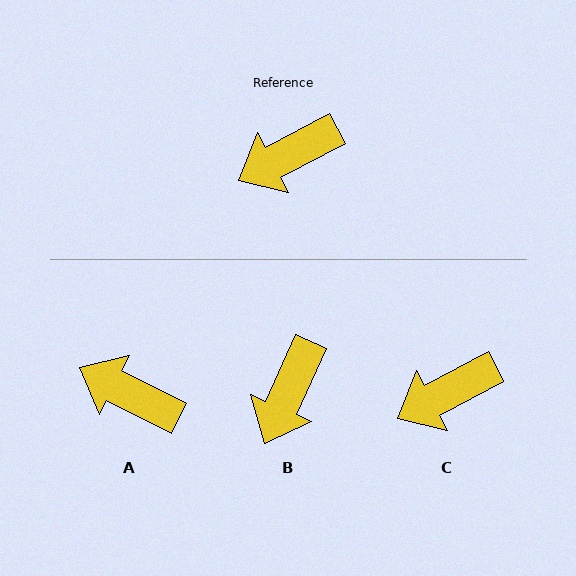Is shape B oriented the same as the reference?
No, it is off by about 38 degrees.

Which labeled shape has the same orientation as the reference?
C.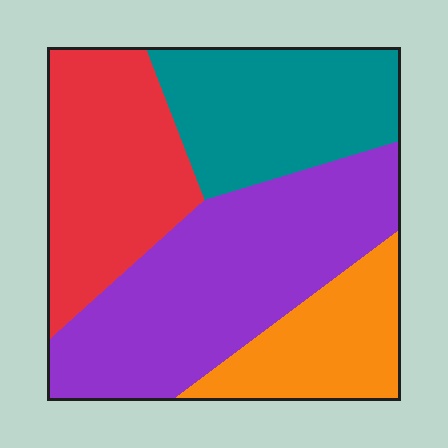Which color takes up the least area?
Orange, at roughly 15%.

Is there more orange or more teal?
Teal.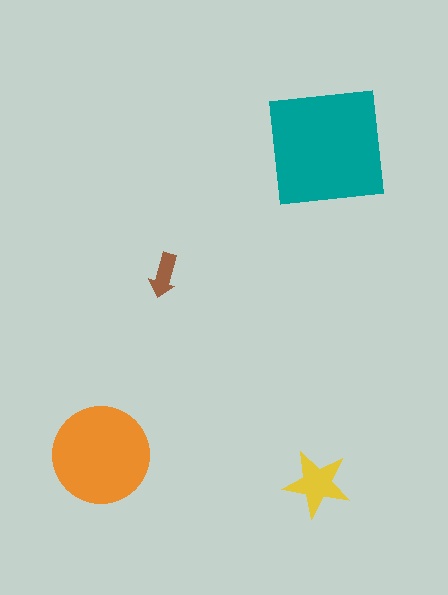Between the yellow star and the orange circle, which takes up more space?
The orange circle.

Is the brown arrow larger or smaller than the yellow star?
Smaller.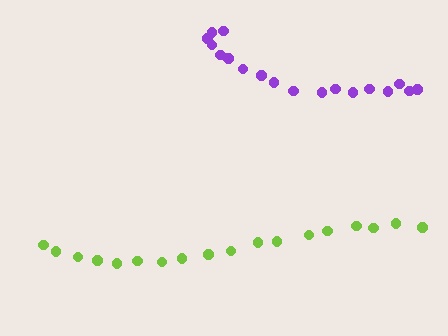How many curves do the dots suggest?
There are 2 distinct paths.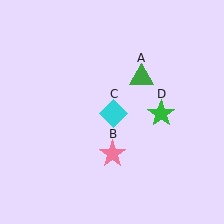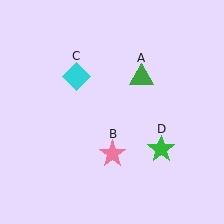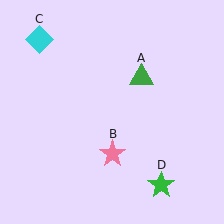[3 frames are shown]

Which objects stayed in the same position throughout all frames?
Green triangle (object A) and pink star (object B) remained stationary.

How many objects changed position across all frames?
2 objects changed position: cyan diamond (object C), green star (object D).